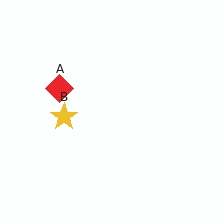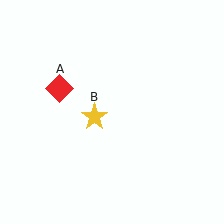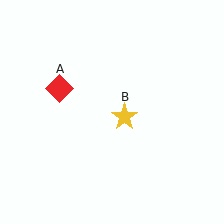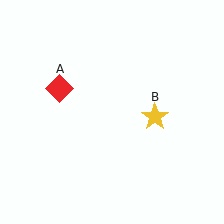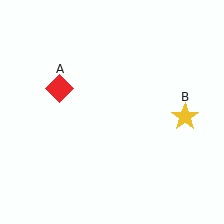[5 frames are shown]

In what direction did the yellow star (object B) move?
The yellow star (object B) moved right.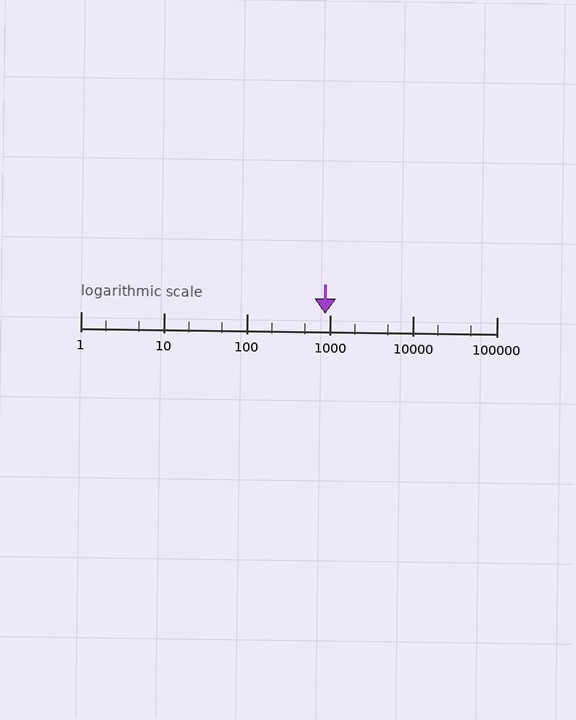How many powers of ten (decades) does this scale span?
The scale spans 5 decades, from 1 to 100000.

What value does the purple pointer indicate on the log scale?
The pointer indicates approximately 870.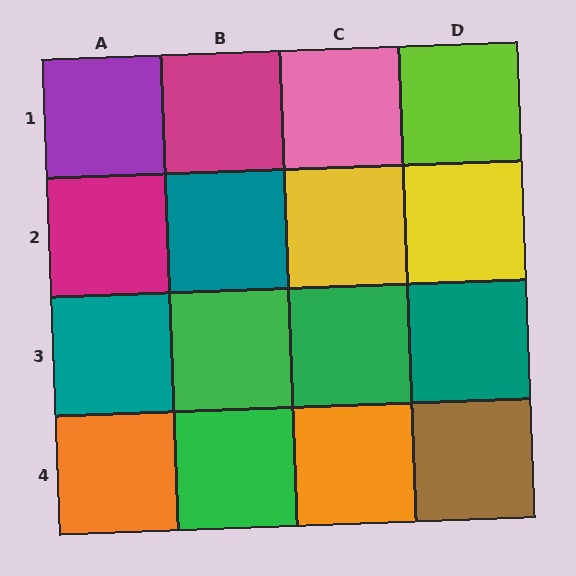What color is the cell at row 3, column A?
Teal.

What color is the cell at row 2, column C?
Yellow.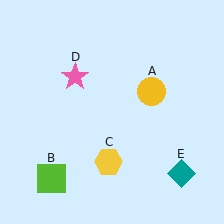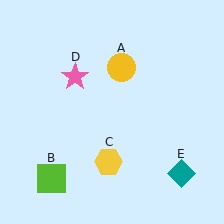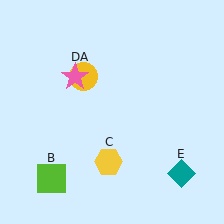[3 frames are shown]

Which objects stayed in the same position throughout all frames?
Lime square (object B) and yellow hexagon (object C) and pink star (object D) and teal diamond (object E) remained stationary.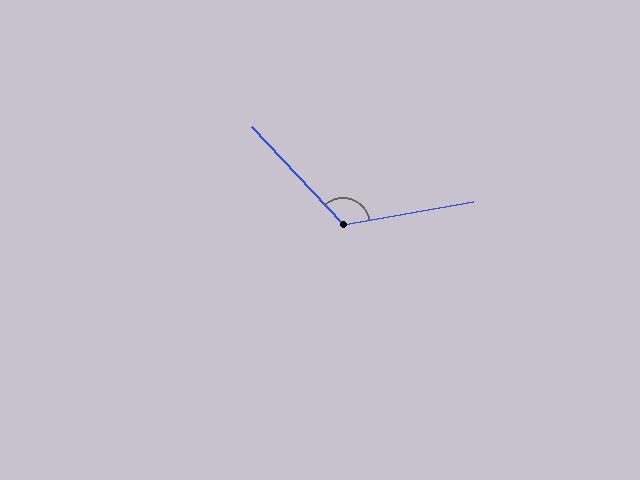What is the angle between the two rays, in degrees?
Approximately 123 degrees.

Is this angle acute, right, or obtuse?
It is obtuse.